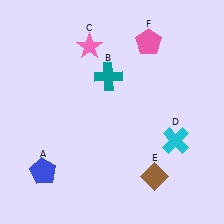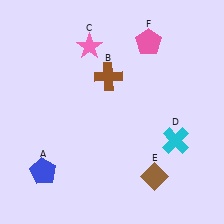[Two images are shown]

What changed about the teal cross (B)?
In Image 1, B is teal. In Image 2, it changed to brown.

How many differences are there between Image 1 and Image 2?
There is 1 difference between the two images.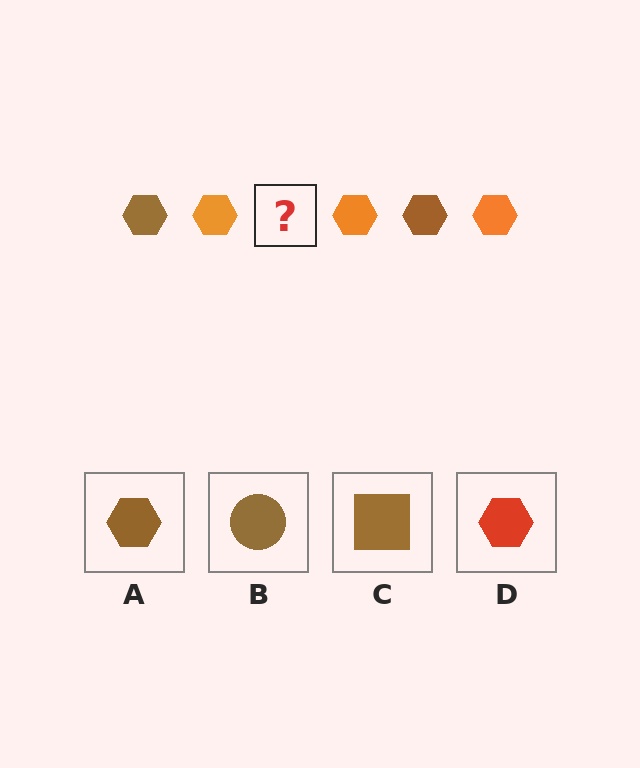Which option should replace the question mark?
Option A.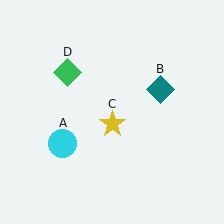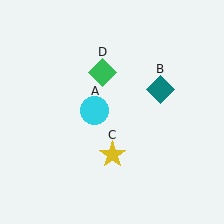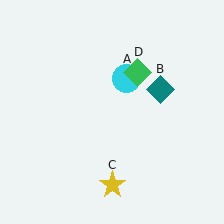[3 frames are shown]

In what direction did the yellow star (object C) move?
The yellow star (object C) moved down.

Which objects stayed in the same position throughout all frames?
Teal diamond (object B) remained stationary.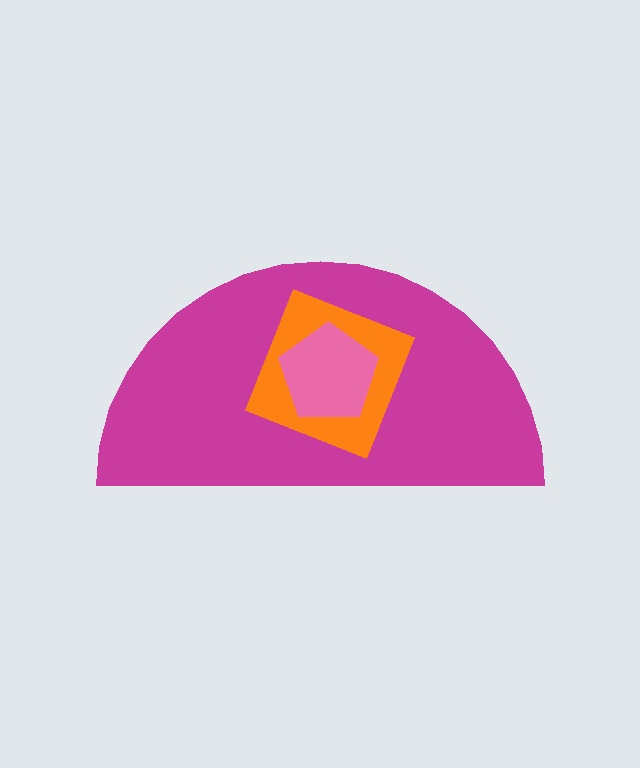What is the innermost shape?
The pink pentagon.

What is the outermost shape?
The magenta semicircle.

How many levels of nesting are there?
3.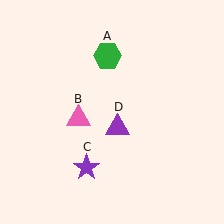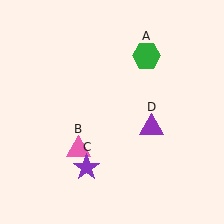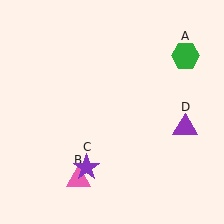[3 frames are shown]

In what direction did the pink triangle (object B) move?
The pink triangle (object B) moved down.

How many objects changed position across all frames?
3 objects changed position: green hexagon (object A), pink triangle (object B), purple triangle (object D).